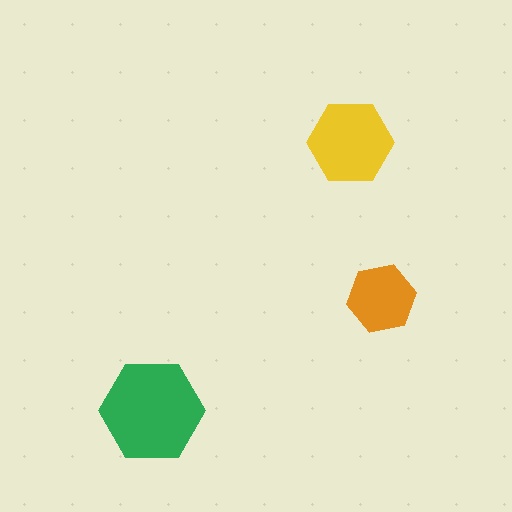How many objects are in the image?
There are 3 objects in the image.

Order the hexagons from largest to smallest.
the green one, the yellow one, the orange one.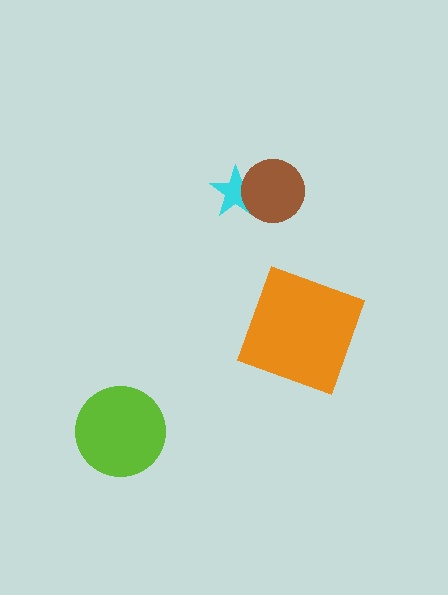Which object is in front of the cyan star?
The brown circle is in front of the cyan star.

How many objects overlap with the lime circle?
0 objects overlap with the lime circle.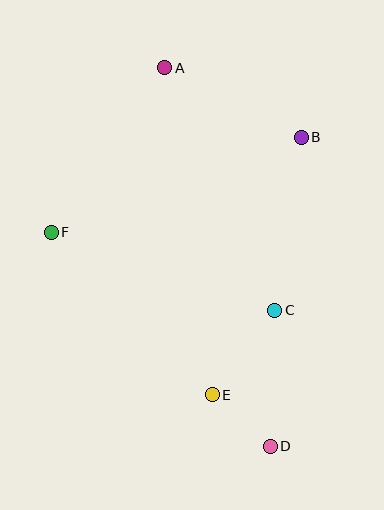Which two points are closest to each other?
Points D and E are closest to each other.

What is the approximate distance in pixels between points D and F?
The distance between D and F is approximately 306 pixels.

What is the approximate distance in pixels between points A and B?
The distance between A and B is approximately 153 pixels.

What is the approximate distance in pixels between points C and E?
The distance between C and E is approximately 105 pixels.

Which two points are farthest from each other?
Points A and D are farthest from each other.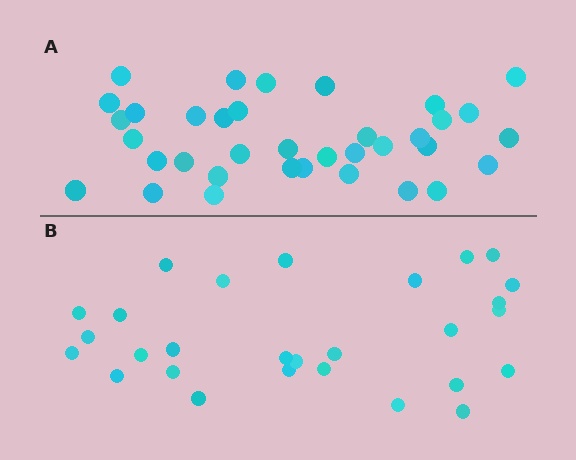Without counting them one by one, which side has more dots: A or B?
Region A (the top region) has more dots.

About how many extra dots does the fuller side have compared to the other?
Region A has roughly 8 or so more dots than region B.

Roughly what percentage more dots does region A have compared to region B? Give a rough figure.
About 30% more.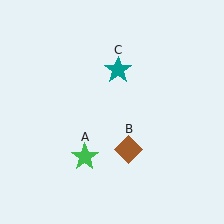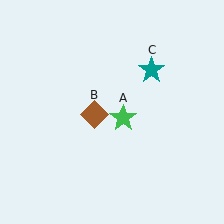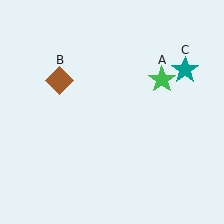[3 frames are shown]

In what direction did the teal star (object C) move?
The teal star (object C) moved right.